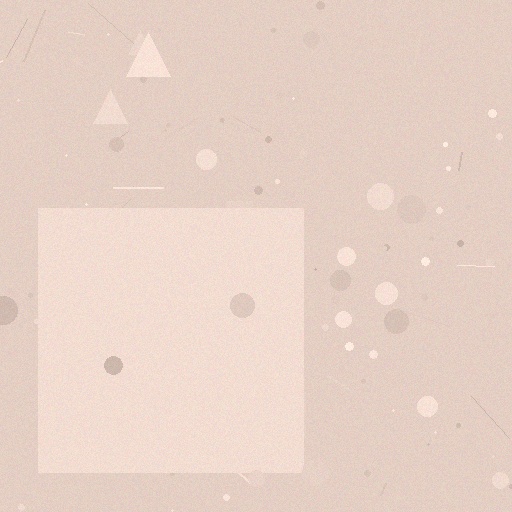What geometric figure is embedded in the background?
A square is embedded in the background.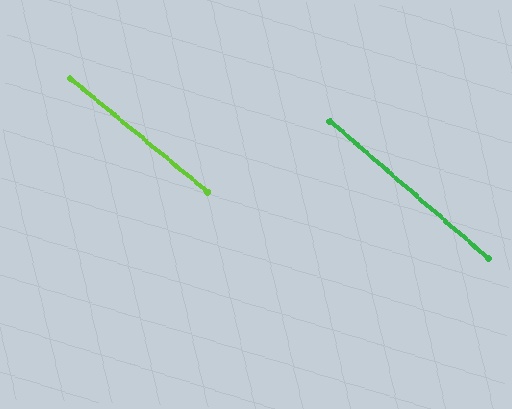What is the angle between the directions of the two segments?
Approximately 1 degree.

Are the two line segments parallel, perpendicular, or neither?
Parallel — their directions differ by only 1.0°.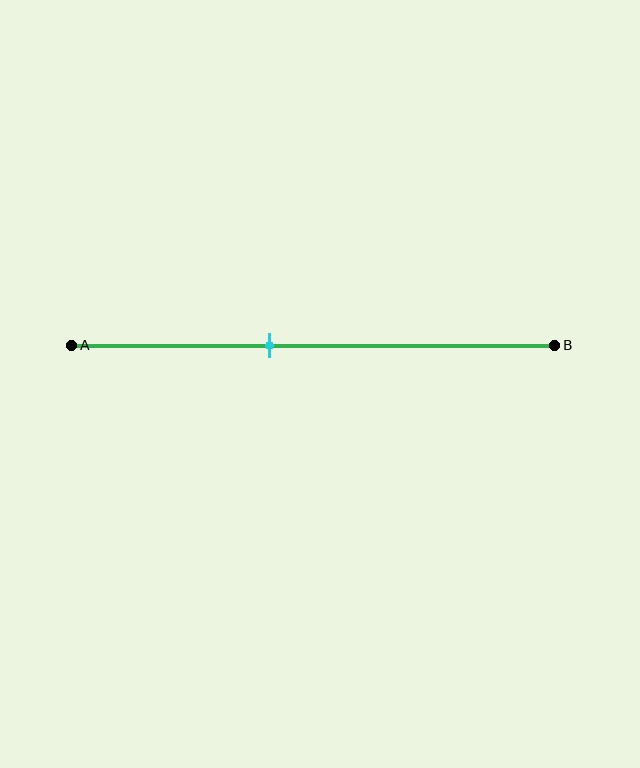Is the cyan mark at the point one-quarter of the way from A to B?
No, the mark is at about 40% from A, not at the 25% one-quarter point.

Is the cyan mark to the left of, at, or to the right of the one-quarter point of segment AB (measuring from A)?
The cyan mark is to the right of the one-quarter point of segment AB.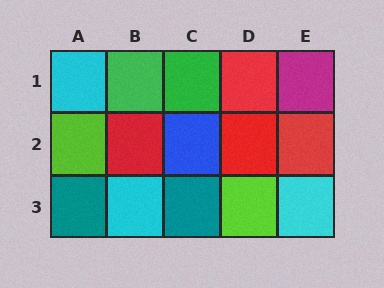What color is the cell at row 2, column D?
Red.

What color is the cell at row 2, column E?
Red.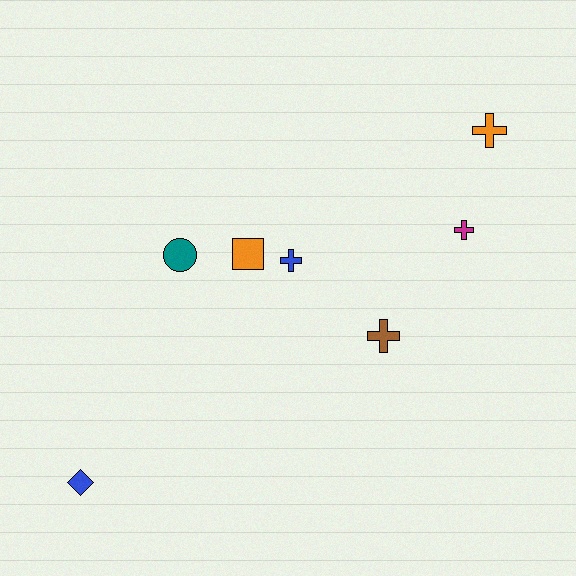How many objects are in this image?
There are 7 objects.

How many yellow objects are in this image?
There are no yellow objects.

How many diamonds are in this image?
There is 1 diamond.